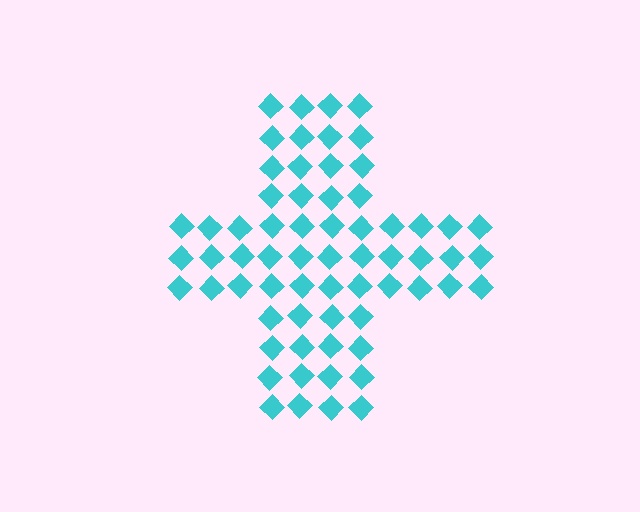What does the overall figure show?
The overall figure shows a cross.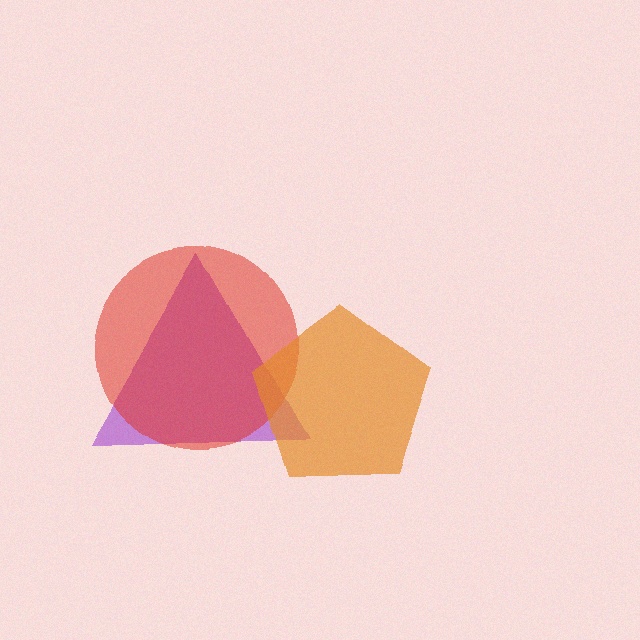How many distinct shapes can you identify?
There are 3 distinct shapes: a purple triangle, a red circle, an orange pentagon.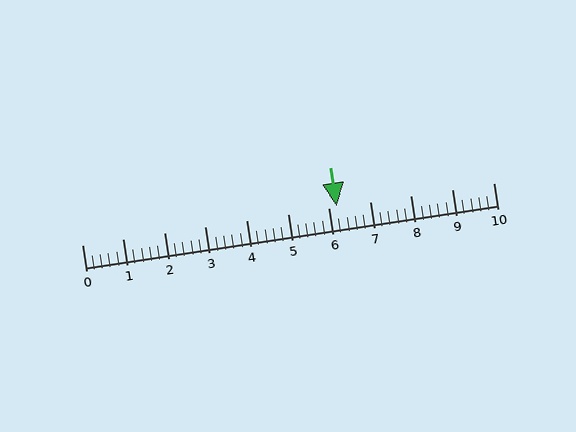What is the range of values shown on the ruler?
The ruler shows values from 0 to 10.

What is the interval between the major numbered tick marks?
The major tick marks are spaced 1 units apart.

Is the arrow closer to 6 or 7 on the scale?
The arrow is closer to 6.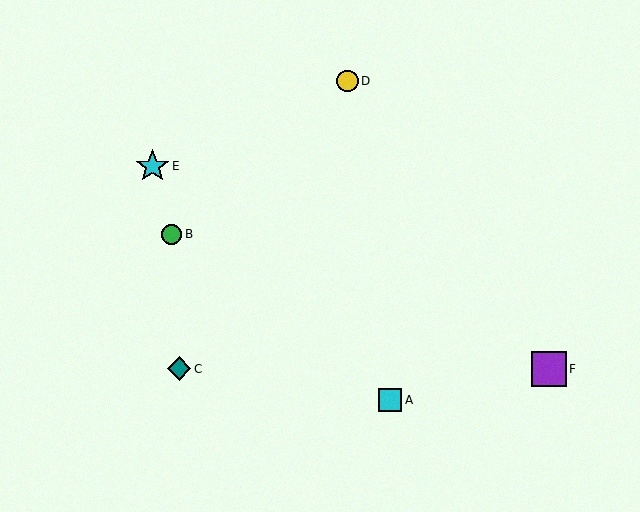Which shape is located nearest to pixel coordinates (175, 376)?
The teal diamond (labeled C) at (179, 369) is nearest to that location.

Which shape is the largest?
The purple square (labeled F) is the largest.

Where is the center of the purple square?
The center of the purple square is at (549, 369).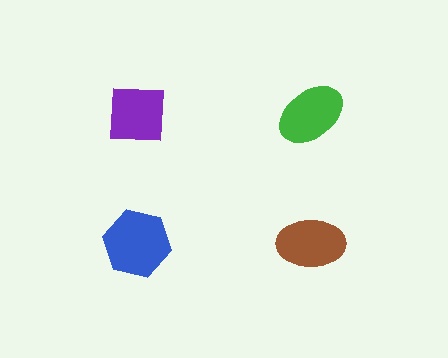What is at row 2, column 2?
A brown ellipse.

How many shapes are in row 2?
2 shapes.